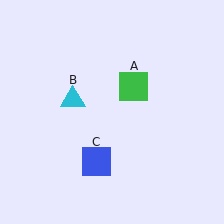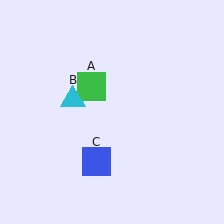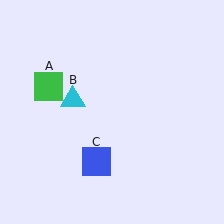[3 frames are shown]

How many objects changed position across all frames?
1 object changed position: green square (object A).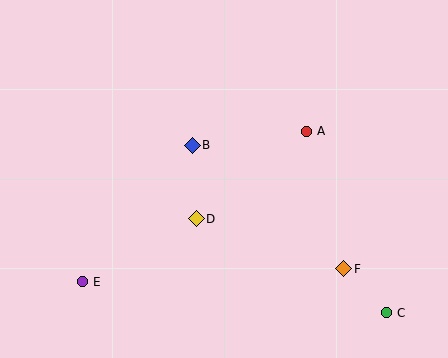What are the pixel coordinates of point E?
Point E is at (83, 282).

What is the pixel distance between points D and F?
The distance between D and F is 156 pixels.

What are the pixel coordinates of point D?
Point D is at (196, 219).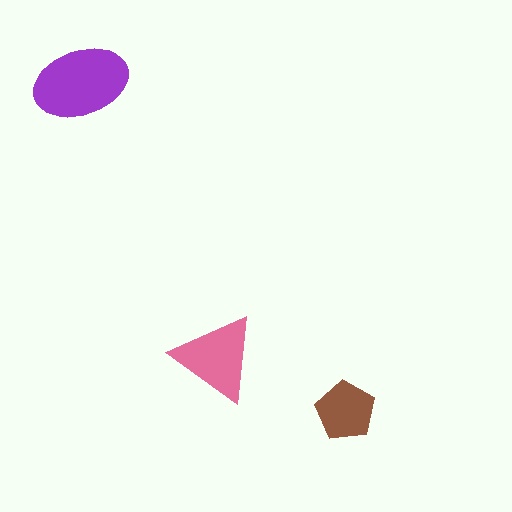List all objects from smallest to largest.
The brown pentagon, the pink triangle, the purple ellipse.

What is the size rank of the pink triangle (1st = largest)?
2nd.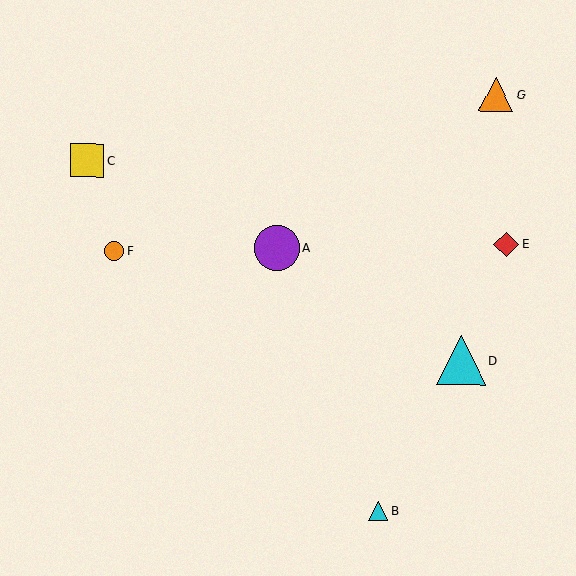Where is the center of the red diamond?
The center of the red diamond is at (506, 244).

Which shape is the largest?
The cyan triangle (labeled D) is the largest.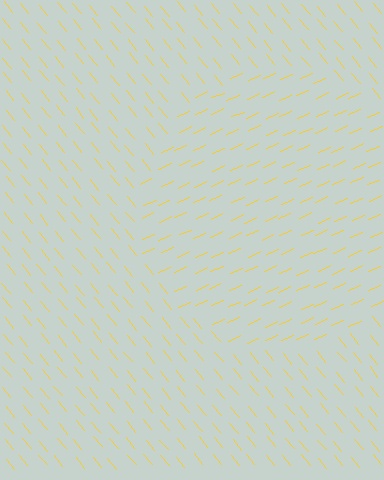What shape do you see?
I see a circle.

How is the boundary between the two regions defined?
The boundary is defined purely by a change in line orientation (approximately 74 degrees difference). All lines are the same color and thickness.